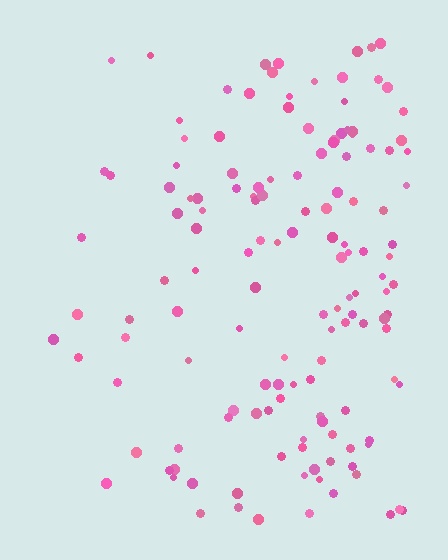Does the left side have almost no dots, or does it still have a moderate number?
Still a moderate number, just noticeably fewer than the right.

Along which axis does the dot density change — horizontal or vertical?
Horizontal.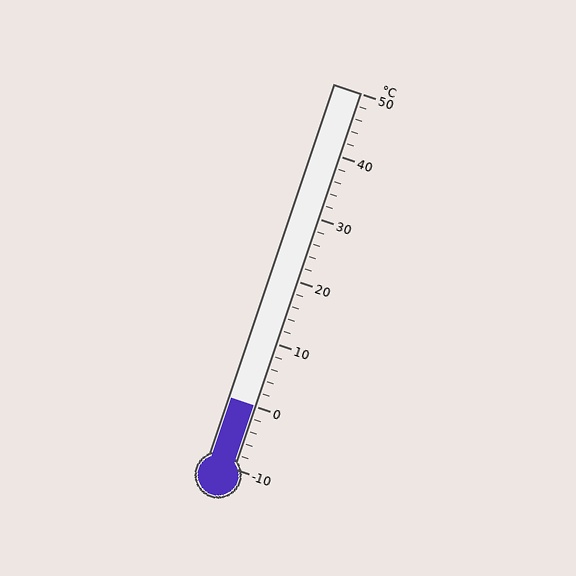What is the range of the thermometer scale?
The thermometer scale ranges from -10°C to 50°C.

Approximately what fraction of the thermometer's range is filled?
The thermometer is filled to approximately 15% of its range.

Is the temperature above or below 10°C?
The temperature is below 10°C.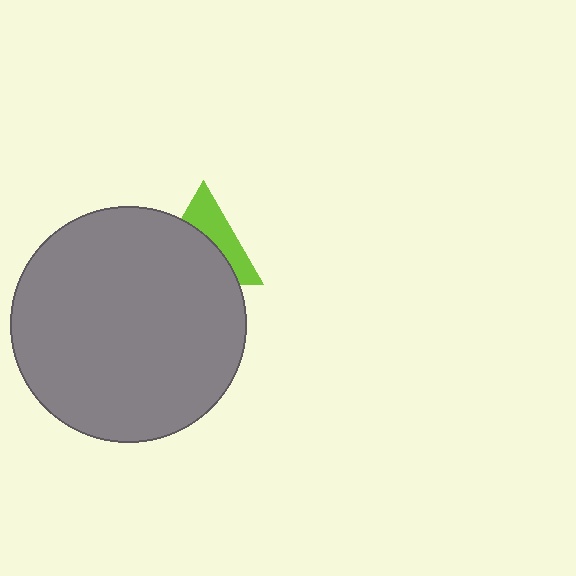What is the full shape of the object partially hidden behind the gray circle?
The partially hidden object is a lime triangle.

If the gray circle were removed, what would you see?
You would see the complete lime triangle.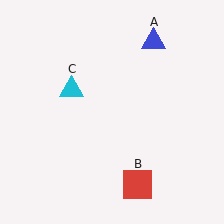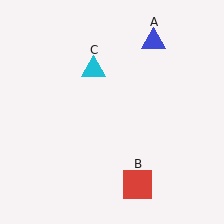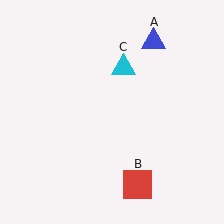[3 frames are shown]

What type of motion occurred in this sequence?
The cyan triangle (object C) rotated clockwise around the center of the scene.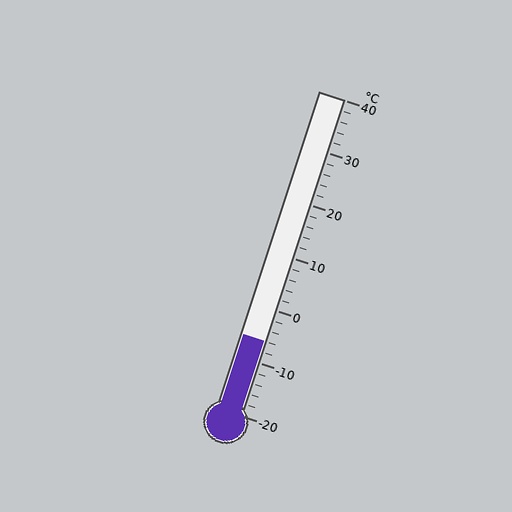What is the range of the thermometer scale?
The thermometer scale ranges from -20°C to 40°C.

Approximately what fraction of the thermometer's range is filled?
The thermometer is filled to approximately 25% of its range.